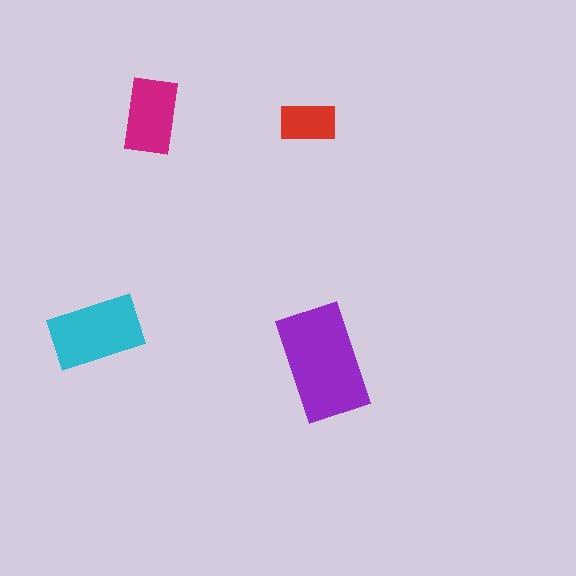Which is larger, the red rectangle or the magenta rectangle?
The magenta one.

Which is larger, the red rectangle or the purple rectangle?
The purple one.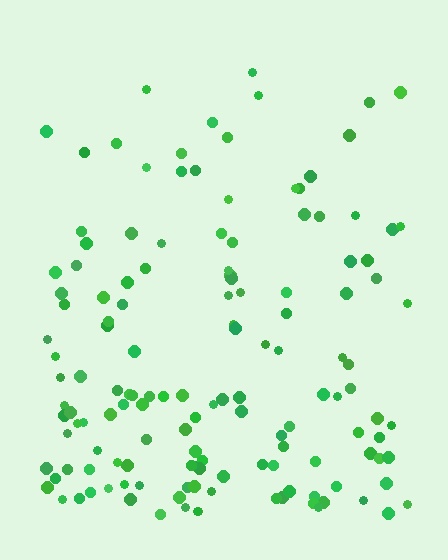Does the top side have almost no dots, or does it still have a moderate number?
Still a moderate number, just noticeably fewer than the bottom.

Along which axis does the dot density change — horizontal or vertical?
Vertical.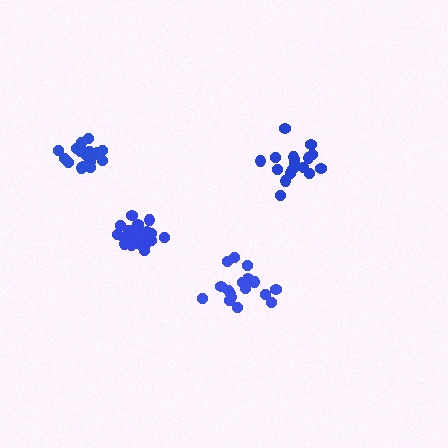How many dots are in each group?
Group 1: 17 dots, Group 2: 20 dots, Group 3: 18 dots, Group 4: 20 dots (75 total).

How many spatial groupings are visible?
There are 4 spatial groupings.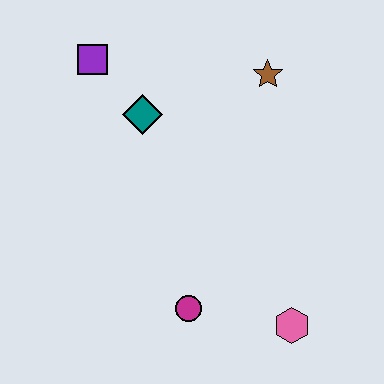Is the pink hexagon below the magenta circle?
Yes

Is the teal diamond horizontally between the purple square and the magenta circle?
Yes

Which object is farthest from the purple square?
The pink hexagon is farthest from the purple square.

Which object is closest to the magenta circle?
The pink hexagon is closest to the magenta circle.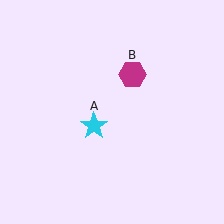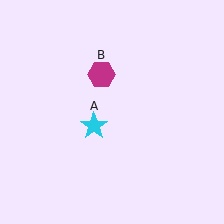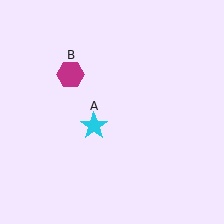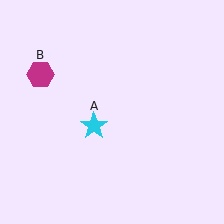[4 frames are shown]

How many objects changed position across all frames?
1 object changed position: magenta hexagon (object B).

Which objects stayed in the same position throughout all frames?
Cyan star (object A) remained stationary.